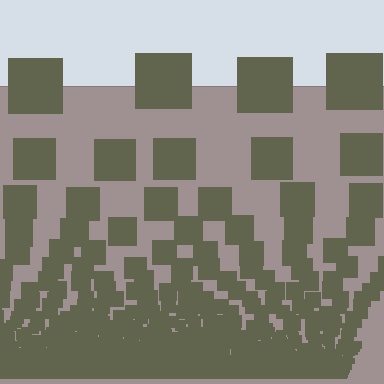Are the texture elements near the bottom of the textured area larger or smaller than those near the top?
Smaller. The gradient is inverted — elements near the bottom are smaller and denser.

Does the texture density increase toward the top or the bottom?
Density increases toward the bottom.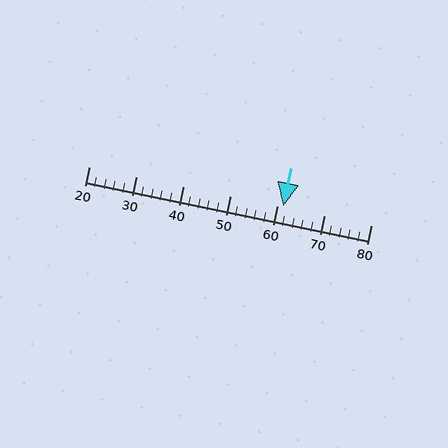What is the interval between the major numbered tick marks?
The major tick marks are spaced 10 units apart.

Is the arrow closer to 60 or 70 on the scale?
The arrow is closer to 60.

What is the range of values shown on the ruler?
The ruler shows values from 20 to 80.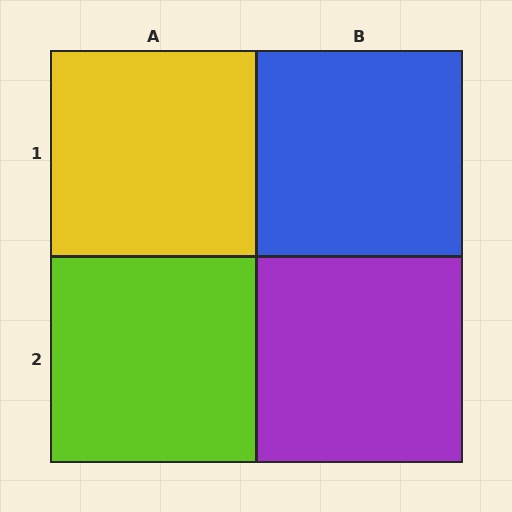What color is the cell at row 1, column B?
Blue.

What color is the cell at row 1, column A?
Yellow.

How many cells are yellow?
1 cell is yellow.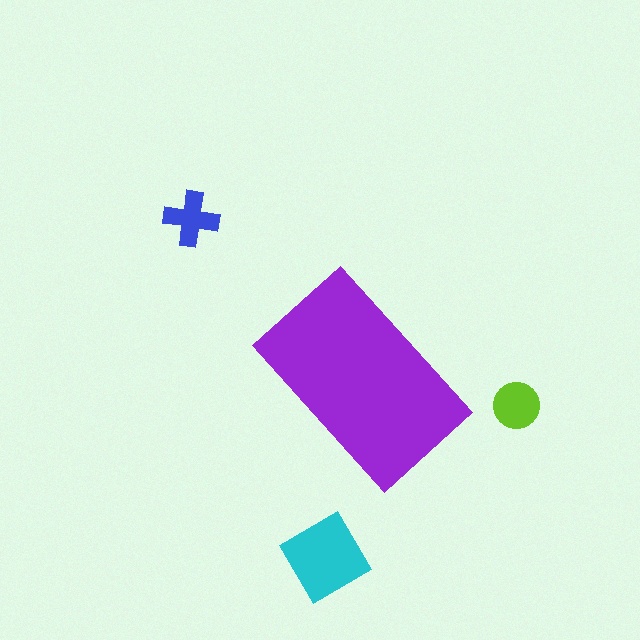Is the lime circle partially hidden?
No, the lime circle is fully visible.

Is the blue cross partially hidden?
No, the blue cross is fully visible.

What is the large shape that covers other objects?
A purple rectangle.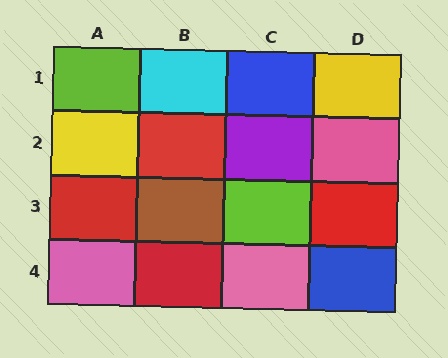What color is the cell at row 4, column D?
Blue.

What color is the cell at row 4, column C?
Pink.